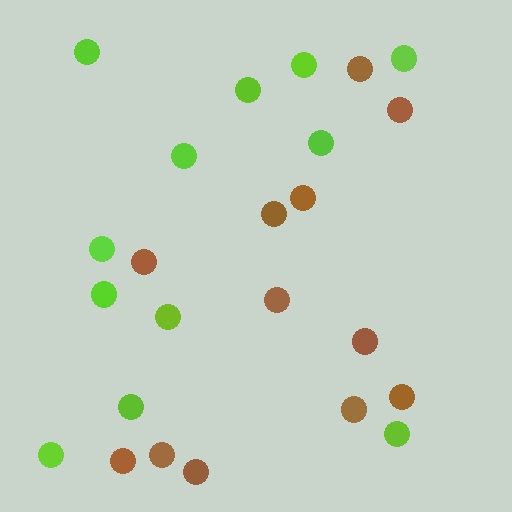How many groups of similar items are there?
There are 2 groups: one group of brown circles (12) and one group of lime circles (12).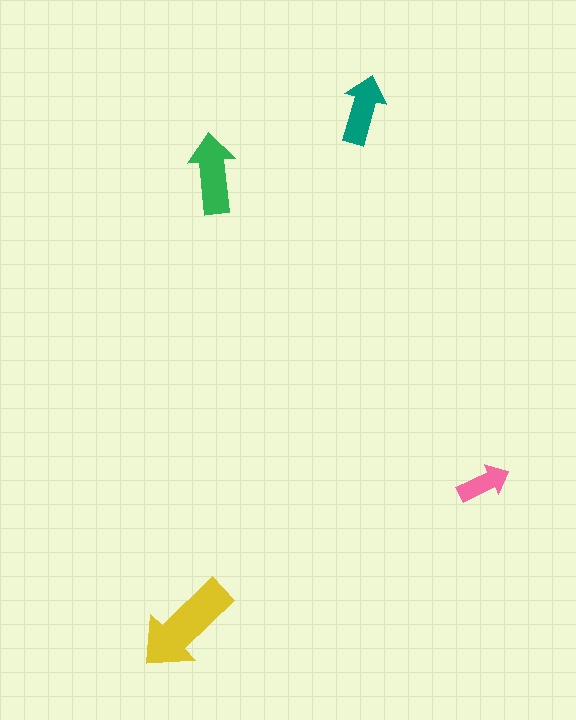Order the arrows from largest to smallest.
the yellow one, the green one, the teal one, the pink one.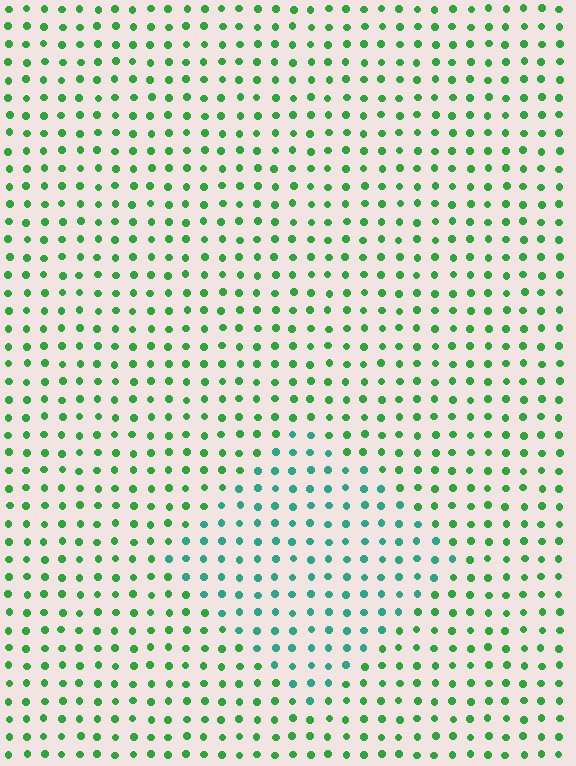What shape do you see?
I see a diamond.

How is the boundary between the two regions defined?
The boundary is defined purely by a slight shift in hue (about 39 degrees). Spacing, size, and orientation are identical on both sides.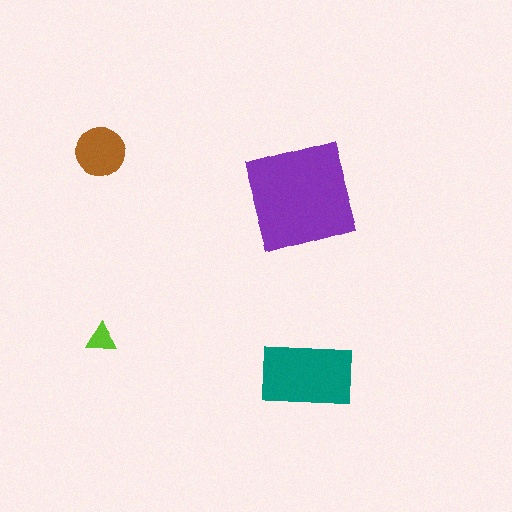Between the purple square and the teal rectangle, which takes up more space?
The purple square.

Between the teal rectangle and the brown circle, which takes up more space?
The teal rectangle.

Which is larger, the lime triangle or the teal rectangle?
The teal rectangle.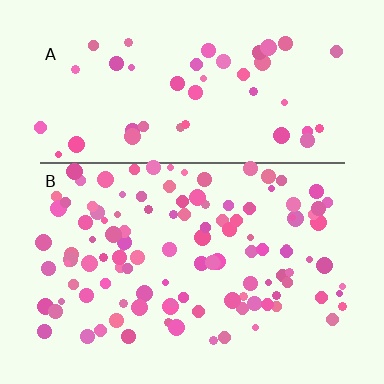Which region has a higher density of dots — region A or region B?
B (the bottom).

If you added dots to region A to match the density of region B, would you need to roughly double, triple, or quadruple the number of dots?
Approximately double.